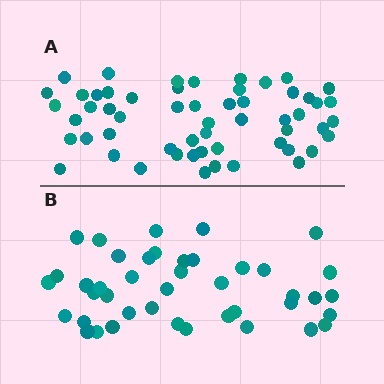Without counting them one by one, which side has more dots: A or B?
Region A (the top region) has more dots.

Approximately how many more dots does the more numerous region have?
Region A has approximately 15 more dots than region B.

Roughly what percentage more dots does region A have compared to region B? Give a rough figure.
About 35% more.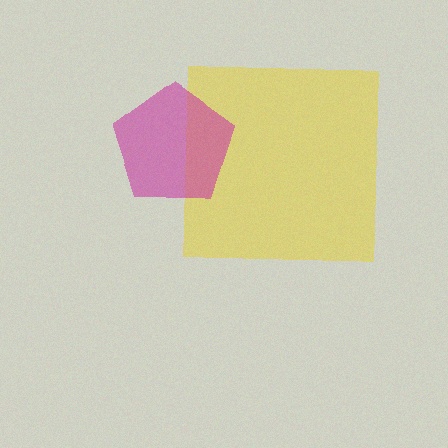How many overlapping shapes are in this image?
There are 2 overlapping shapes in the image.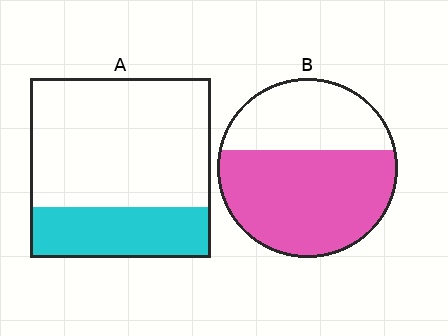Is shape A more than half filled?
No.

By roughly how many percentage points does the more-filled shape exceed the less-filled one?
By roughly 35 percentage points (B over A).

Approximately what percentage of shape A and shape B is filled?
A is approximately 30% and B is approximately 65%.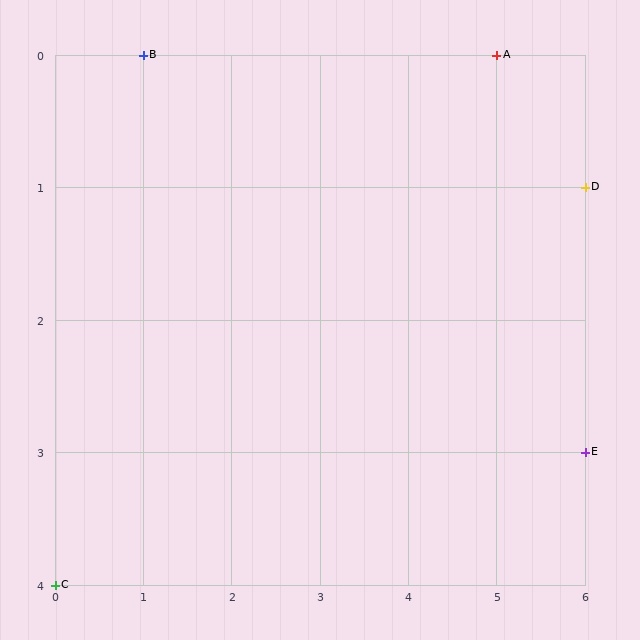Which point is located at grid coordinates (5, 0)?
Point A is at (5, 0).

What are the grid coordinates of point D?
Point D is at grid coordinates (6, 1).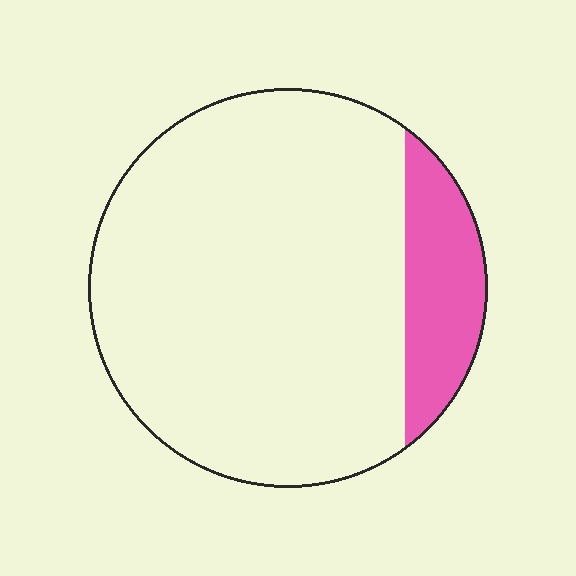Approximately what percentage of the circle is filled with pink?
Approximately 15%.